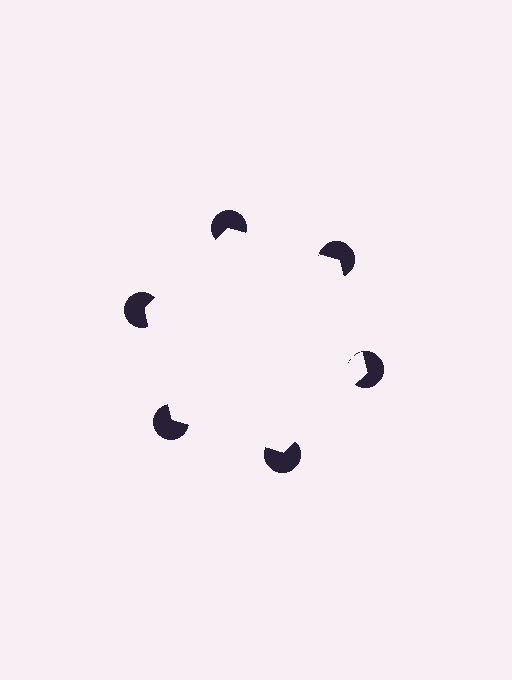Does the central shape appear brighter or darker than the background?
It typically appears slightly brighter than the background, even though no actual brightness change is drawn.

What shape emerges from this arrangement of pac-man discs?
An illusory hexagon — its edges are inferred from the aligned wedge cuts in the pac-man discs, not physically drawn.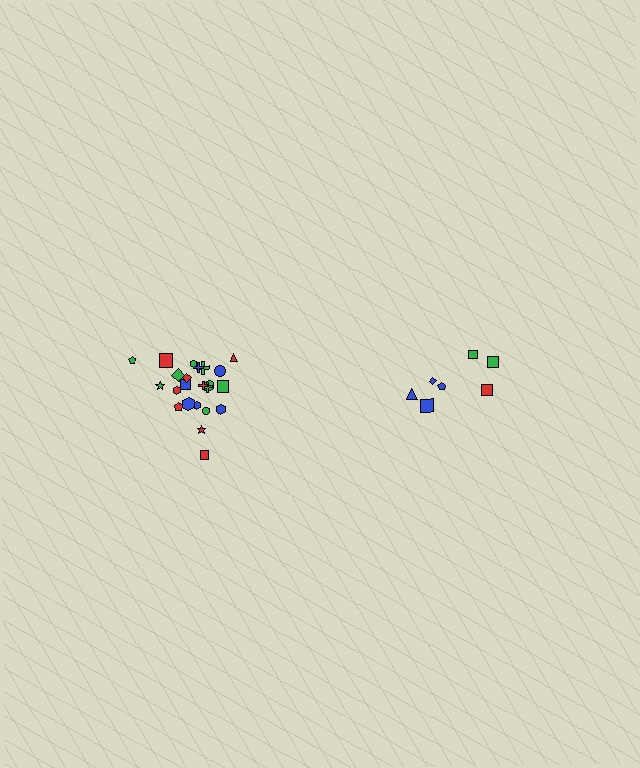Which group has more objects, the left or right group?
The left group.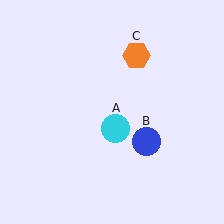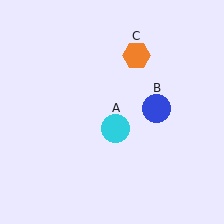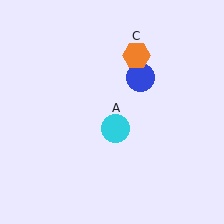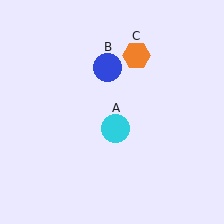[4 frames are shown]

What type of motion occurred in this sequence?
The blue circle (object B) rotated counterclockwise around the center of the scene.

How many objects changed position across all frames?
1 object changed position: blue circle (object B).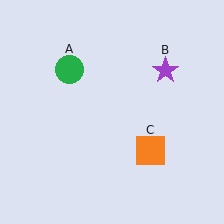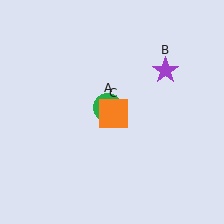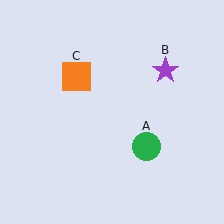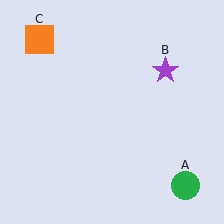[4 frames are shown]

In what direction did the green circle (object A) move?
The green circle (object A) moved down and to the right.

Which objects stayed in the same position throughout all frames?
Purple star (object B) remained stationary.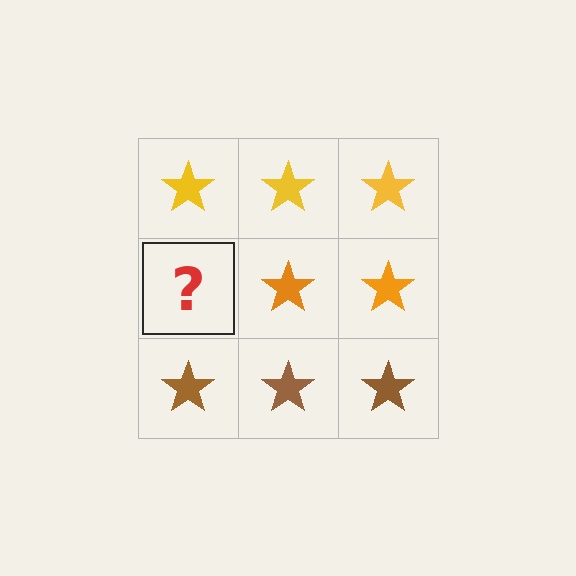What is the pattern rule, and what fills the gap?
The rule is that each row has a consistent color. The gap should be filled with an orange star.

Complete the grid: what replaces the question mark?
The question mark should be replaced with an orange star.